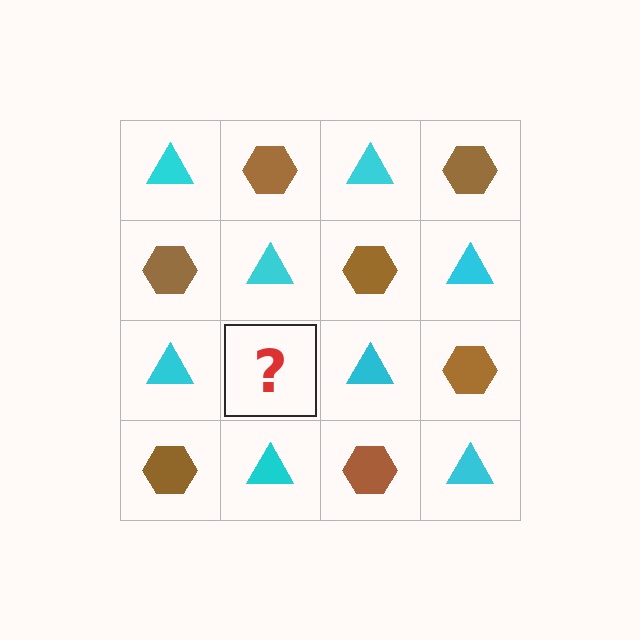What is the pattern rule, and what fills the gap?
The rule is that it alternates cyan triangle and brown hexagon in a checkerboard pattern. The gap should be filled with a brown hexagon.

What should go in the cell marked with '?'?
The missing cell should contain a brown hexagon.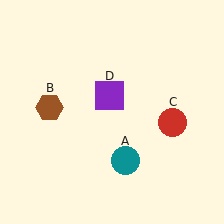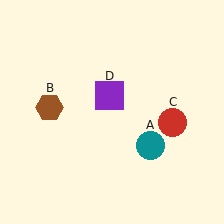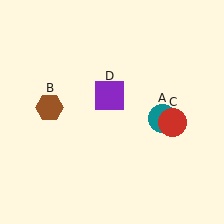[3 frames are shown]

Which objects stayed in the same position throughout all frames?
Brown hexagon (object B) and red circle (object C) and purple square (object D) remained stationary.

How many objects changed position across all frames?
1 object changed position: teal circle (object A).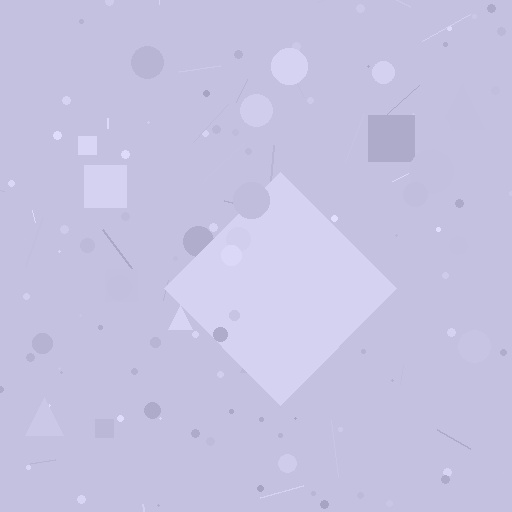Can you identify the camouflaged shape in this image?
The camouflaged shape is a diamond.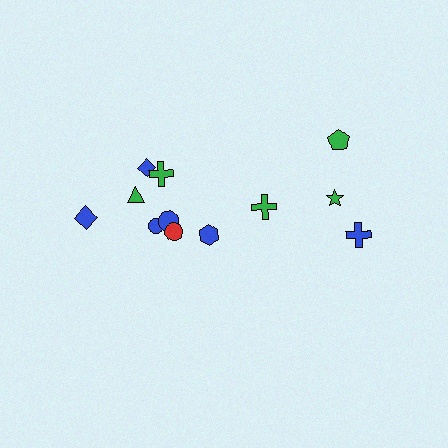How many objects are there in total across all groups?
There are 12 objects.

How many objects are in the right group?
There are 4 objects.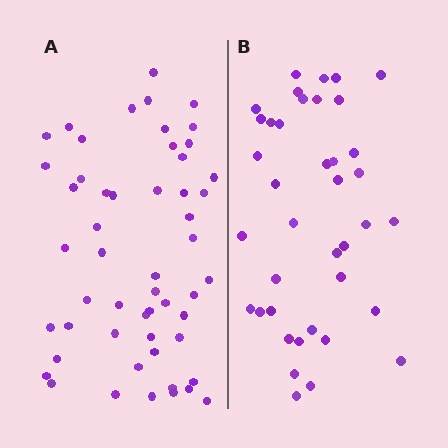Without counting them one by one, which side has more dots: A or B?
Region A (the left region) has more dots.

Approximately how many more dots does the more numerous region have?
Region A has approximately 15 more dots than region B.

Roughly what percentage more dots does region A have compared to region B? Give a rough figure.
About 35% more.